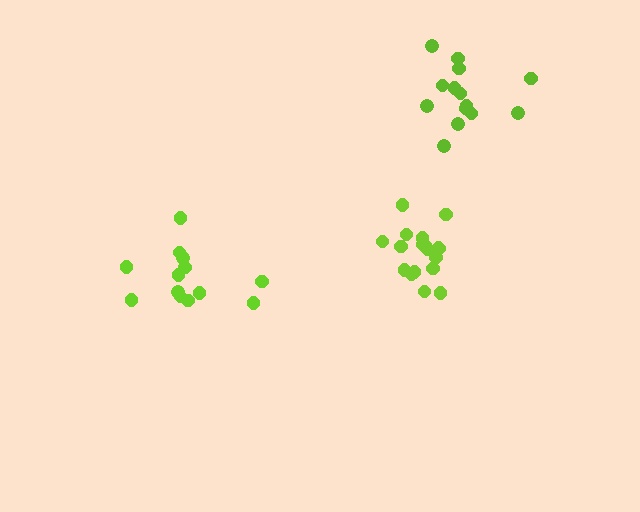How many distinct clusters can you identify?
There are 3 distinct clusters.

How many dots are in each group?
Group 1: 14 dots, Group 2: 13 dots, Group 3: 18 dots (45 total).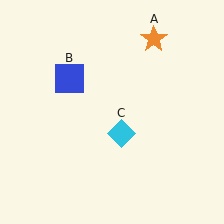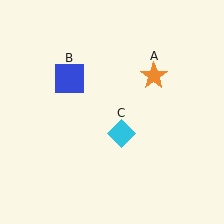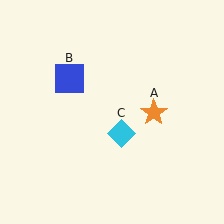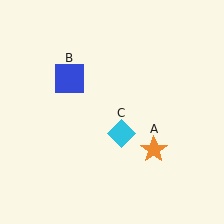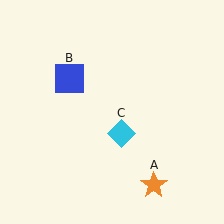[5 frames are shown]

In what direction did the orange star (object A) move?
The orange star (object A) moved down.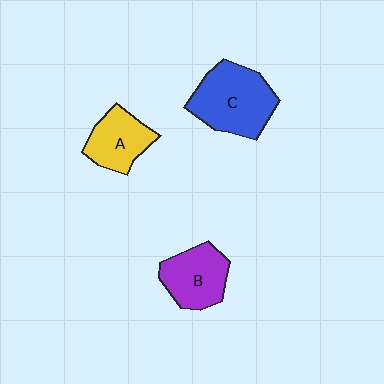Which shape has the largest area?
Shape C (blue).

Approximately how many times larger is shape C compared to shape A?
Approximately 1.5 times.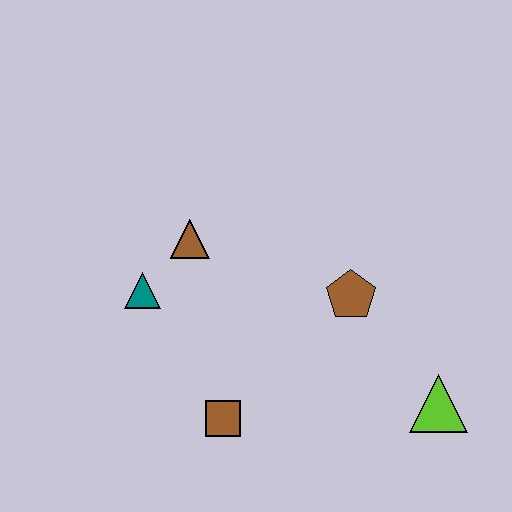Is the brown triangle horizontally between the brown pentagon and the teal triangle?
Yes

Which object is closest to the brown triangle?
The teal triangle is closest to the brown triangle.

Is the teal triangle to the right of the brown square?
No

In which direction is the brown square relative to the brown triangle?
The brown square is below the brown triangle.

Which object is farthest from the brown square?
The lime triangle is farthest from the brown square.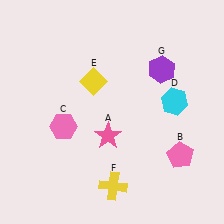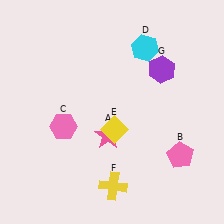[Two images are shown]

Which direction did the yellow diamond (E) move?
The yellow diamond (E) moved down.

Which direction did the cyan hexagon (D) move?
The cyan hexagon (D) moved up.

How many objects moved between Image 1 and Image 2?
2 objects moved between the two images.